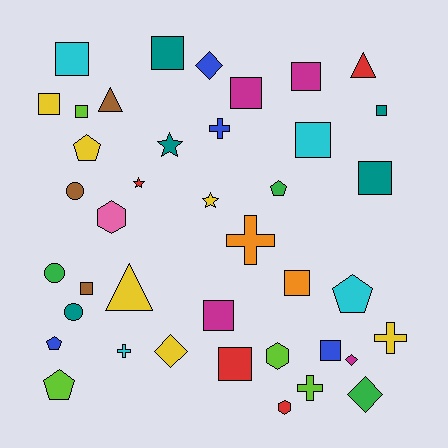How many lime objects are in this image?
There are 4 lime objects.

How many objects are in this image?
There are 40 objects.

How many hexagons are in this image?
There are 3 hexagons.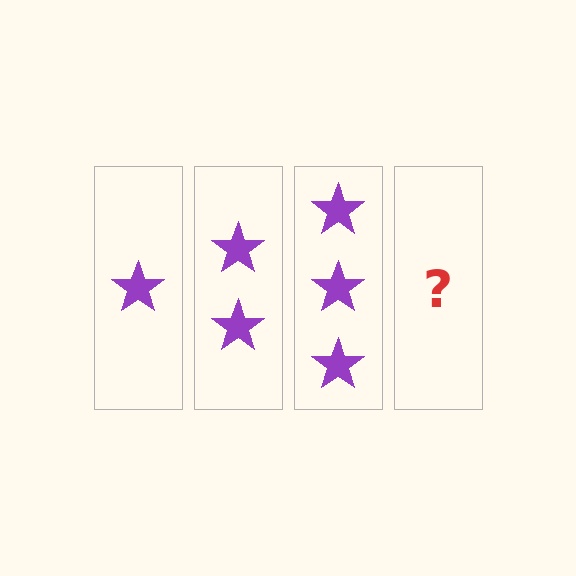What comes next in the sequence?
The next element should be 4 stars.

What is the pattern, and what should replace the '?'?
The pattern is that each step adds one more star. The '?' should be 4 stars.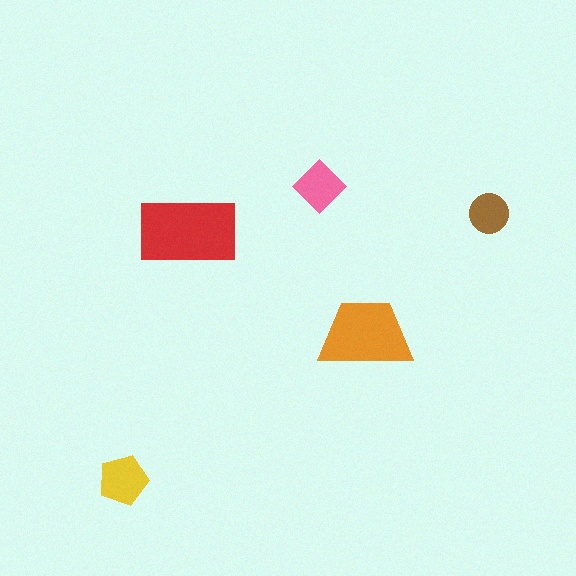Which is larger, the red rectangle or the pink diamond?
The red rectangle.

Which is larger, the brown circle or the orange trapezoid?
The orange trapezoid.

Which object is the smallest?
The brown circle.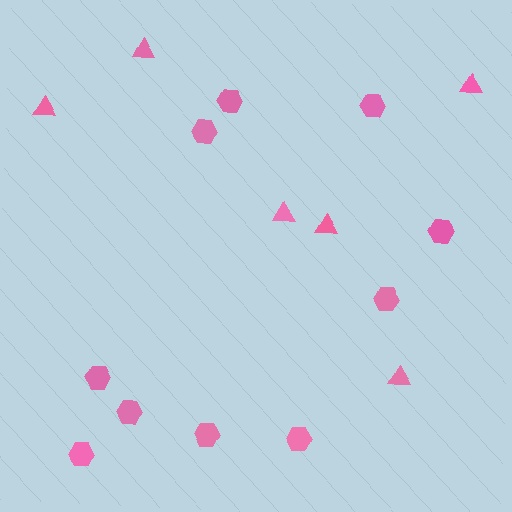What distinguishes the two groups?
There are 2 groups: one group of triangles (6) and one group of hexagons (10).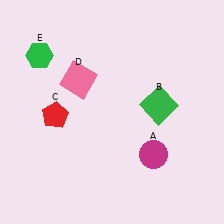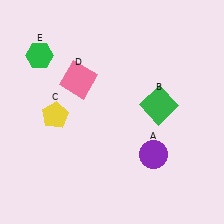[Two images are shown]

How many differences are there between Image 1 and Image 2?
There are 2 differences between the two images.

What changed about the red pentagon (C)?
In Image 1, C is red. In Image 2, it changed to yellow.